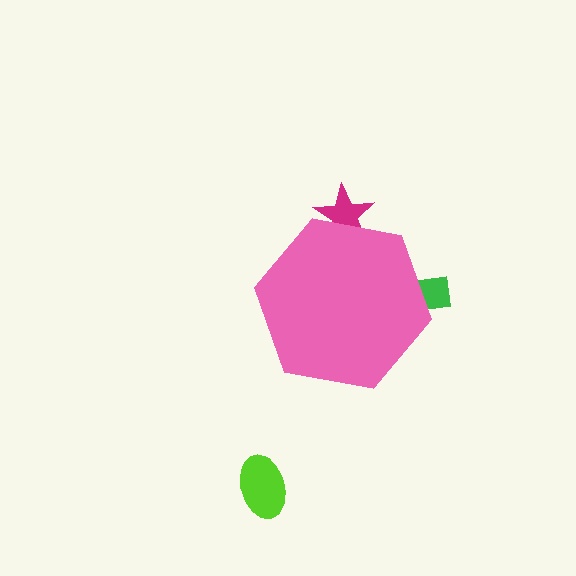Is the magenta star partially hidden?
Yes, the magenta star is partially hidden behind the pink hexagon.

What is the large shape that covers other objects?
A pink hexagon.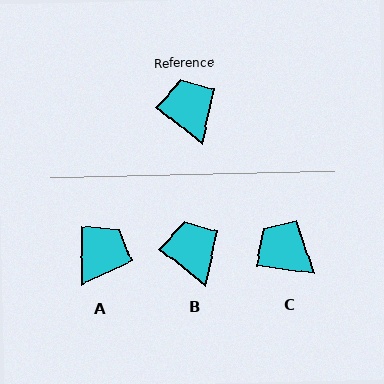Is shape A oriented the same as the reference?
No, it is off by about 52 degrees.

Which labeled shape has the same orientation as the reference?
B.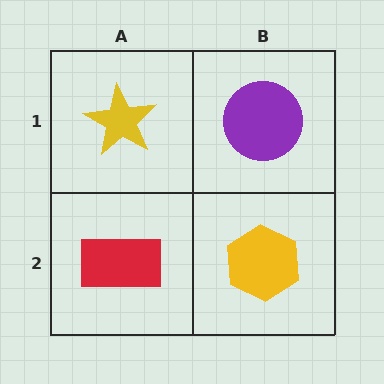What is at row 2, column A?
A red rectangle.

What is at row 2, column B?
A yellow hexagon.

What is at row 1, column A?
A yellow star.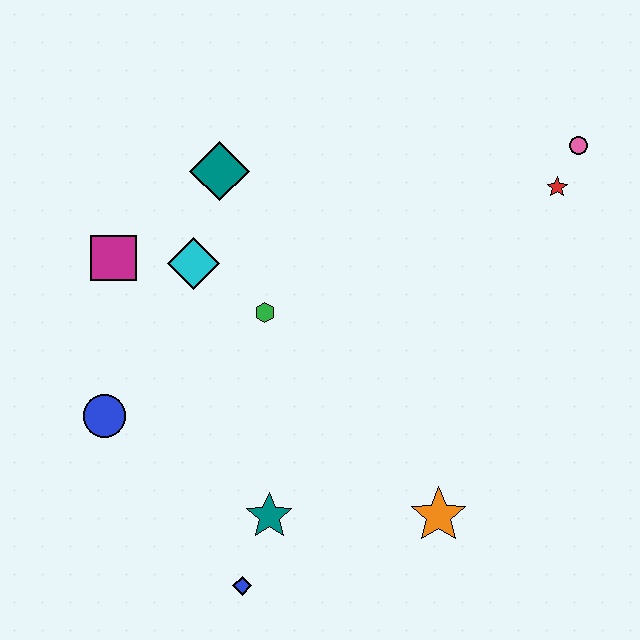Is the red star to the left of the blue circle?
No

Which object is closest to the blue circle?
The magenta square is closest to the blue circle.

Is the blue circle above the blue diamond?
Yes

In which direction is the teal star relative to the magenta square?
The teal star is below the magenta square.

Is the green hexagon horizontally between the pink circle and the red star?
No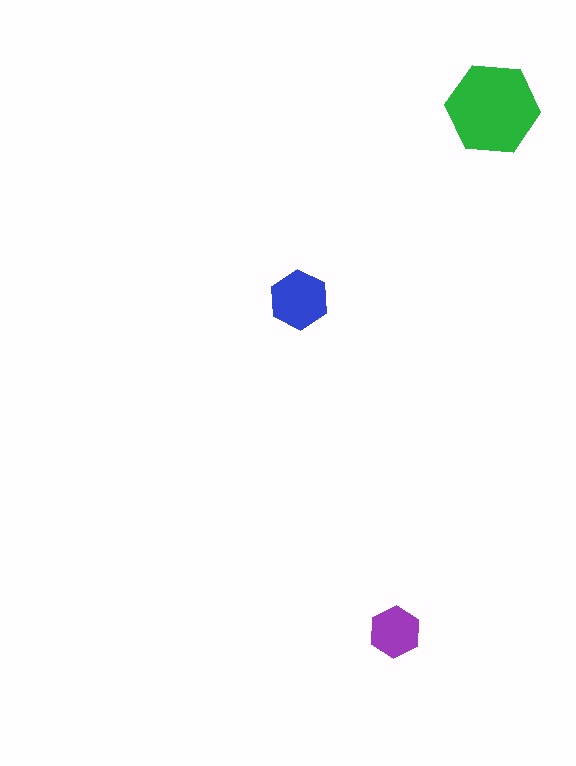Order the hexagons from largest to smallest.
the green one, the blue one, the purple one.